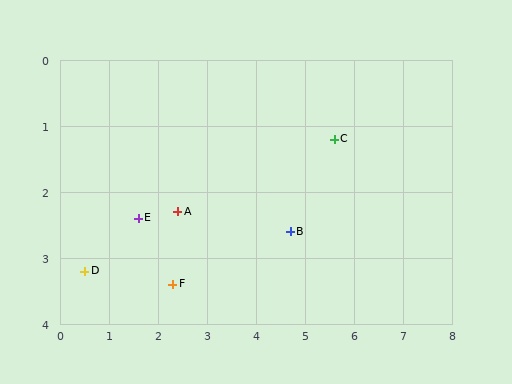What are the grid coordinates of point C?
Point C is at approximately (5.6, 1.2).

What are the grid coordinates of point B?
Point B is at approximately (4.7, 2.6).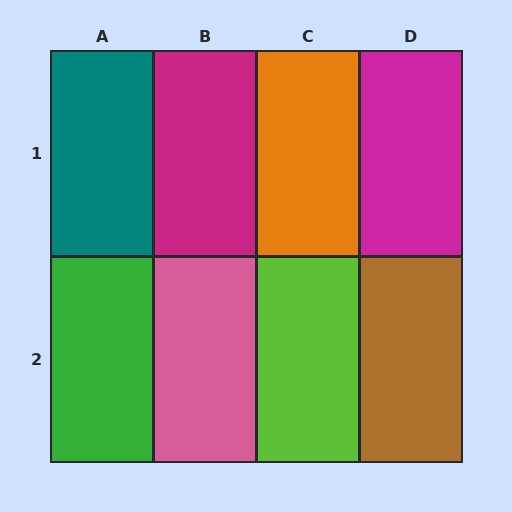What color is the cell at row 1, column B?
Magenta.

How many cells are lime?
1 cell is lime.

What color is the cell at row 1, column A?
Teal.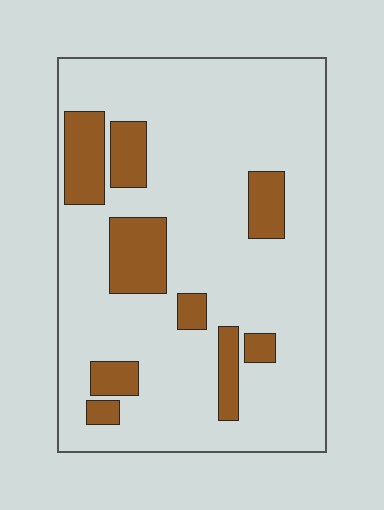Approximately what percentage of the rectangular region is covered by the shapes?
Approximately 20%.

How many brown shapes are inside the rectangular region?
9.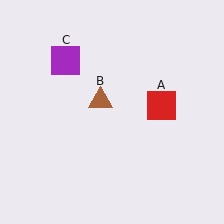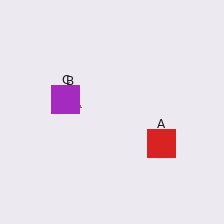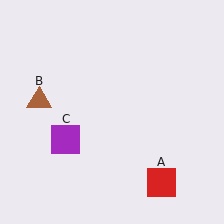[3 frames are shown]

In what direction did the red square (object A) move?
The red square (object A) moved down.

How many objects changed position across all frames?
3 objects changed position: red square (object A), brown triangle (object B), purple square (object C).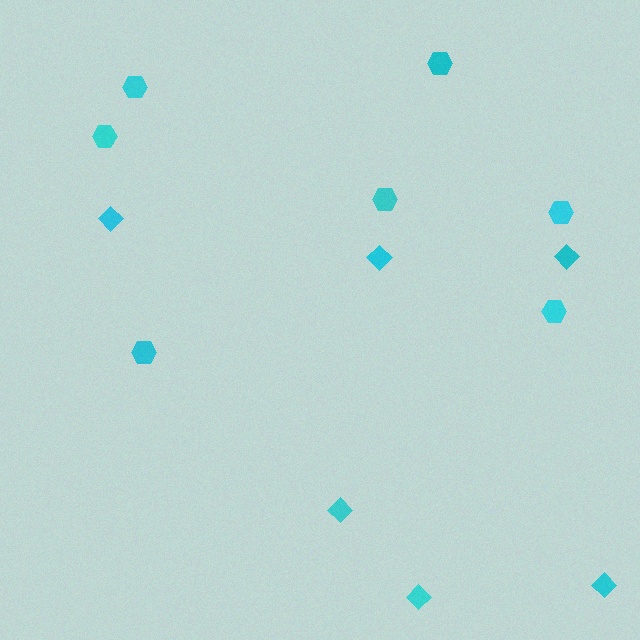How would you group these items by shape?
There are 2 groups: one group of diamonds (6) and one group of hexagons (7).